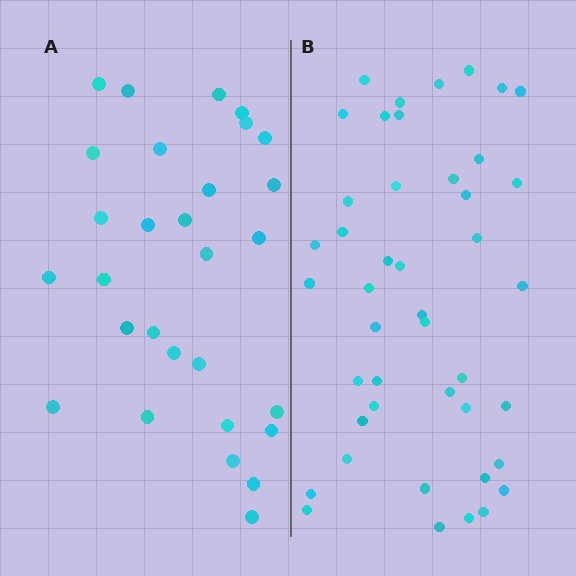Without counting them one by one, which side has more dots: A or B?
Region B (the right region) has more dots.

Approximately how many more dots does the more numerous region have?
Region B has approximately 15 more dots than region A.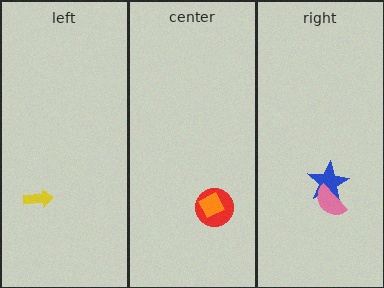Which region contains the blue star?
The right region.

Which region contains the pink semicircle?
The right region.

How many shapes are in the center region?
2.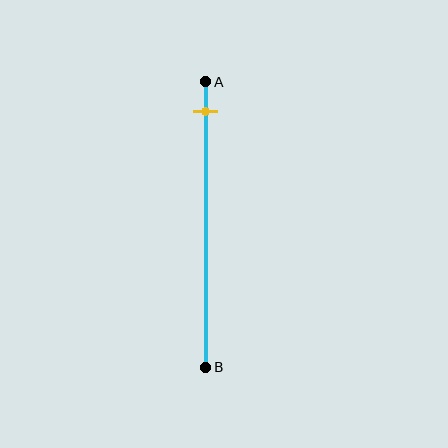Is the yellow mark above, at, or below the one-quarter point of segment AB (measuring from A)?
The yellow mark is above the one-quarter point of segment AB.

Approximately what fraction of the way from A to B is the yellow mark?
The yellow mark is approximately 10% of the way from A to B.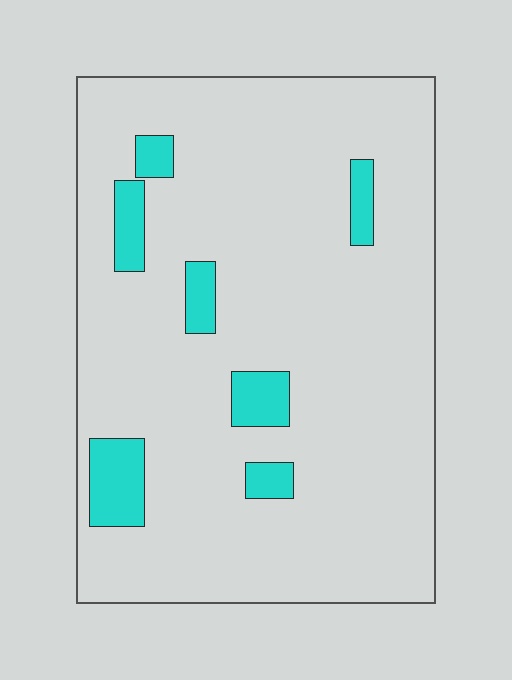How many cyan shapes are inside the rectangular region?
7.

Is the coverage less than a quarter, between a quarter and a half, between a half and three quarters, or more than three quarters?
Less than a quarter.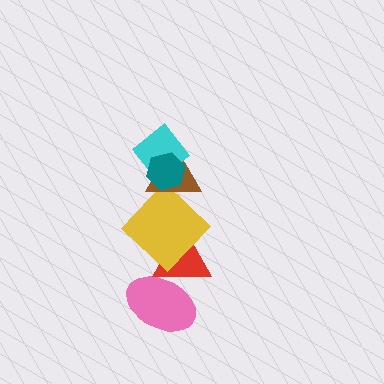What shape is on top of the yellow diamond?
The brown triangle is on top of the yellow diamond.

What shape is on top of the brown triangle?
The cyan diamond is on top of the brown triangle.